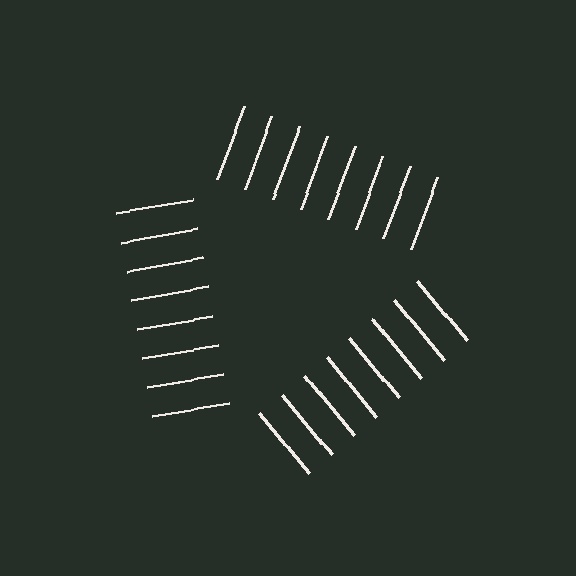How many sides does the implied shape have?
3 sides — the line-ends trace a triangle.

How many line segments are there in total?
24 — 8 along each of the 3 edges.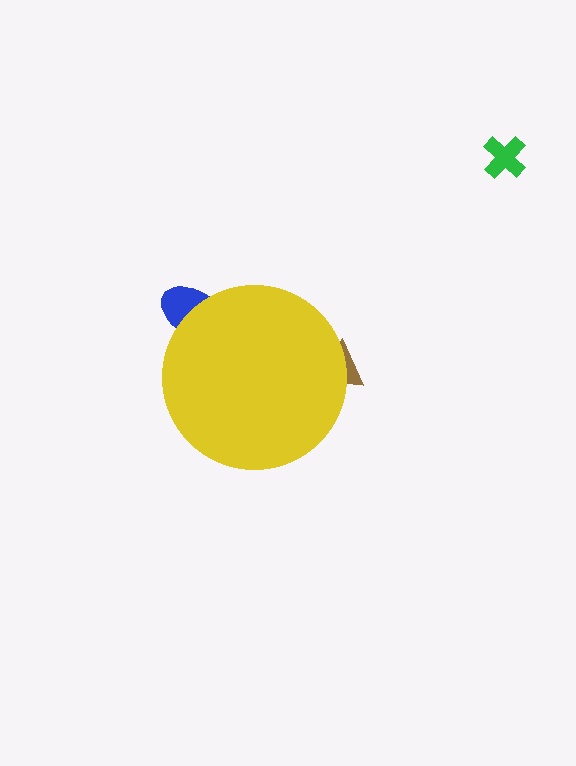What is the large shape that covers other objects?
A yellow circle.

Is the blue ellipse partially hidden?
Yes, the blue ellipse is partially hidden behind the yellow circle.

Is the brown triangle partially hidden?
Yes, the brown triangle is partially hidden behind the yellow circle.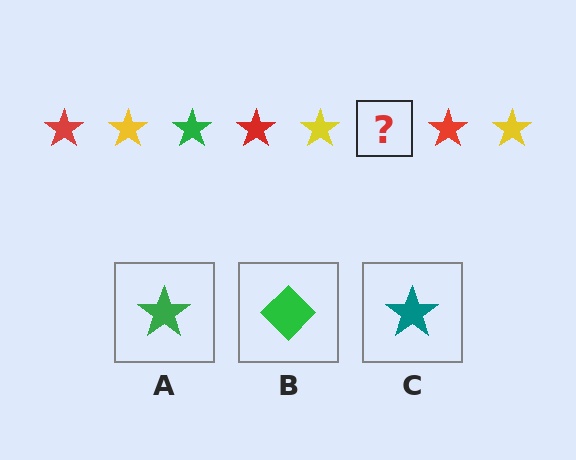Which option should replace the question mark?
Option A.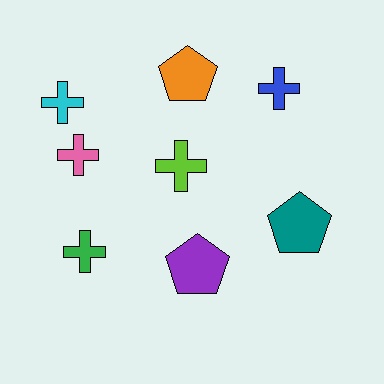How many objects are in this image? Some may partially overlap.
There are 8 objects.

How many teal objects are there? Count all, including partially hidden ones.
There is 1 teal object.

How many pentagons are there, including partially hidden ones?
There are 3 pentagons.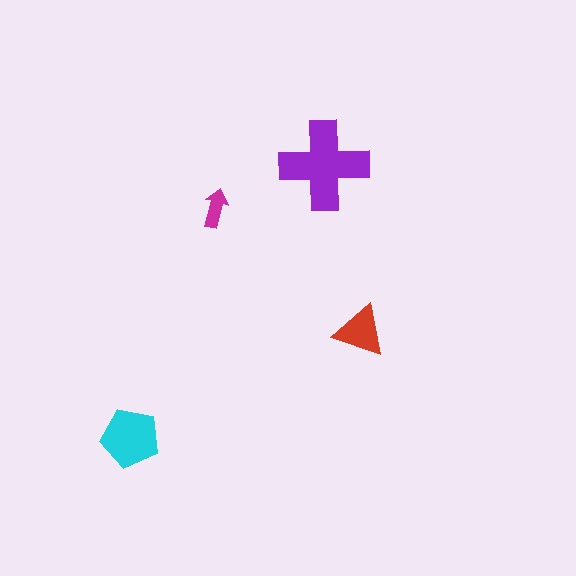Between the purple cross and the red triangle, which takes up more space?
The purple cross.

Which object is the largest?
The purple cross.